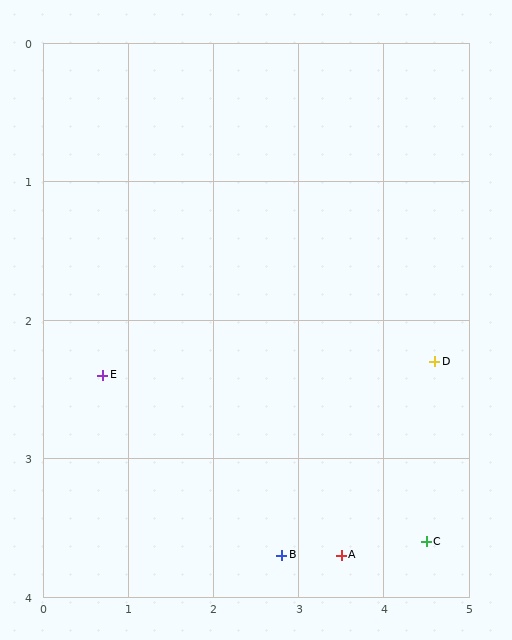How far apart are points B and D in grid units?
Points B and D are about 2.3 grid units apart.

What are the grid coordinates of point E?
Point E is at approximately (0.7, 2.4).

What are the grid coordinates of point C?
Point C is at approximately (4.5, 3.6).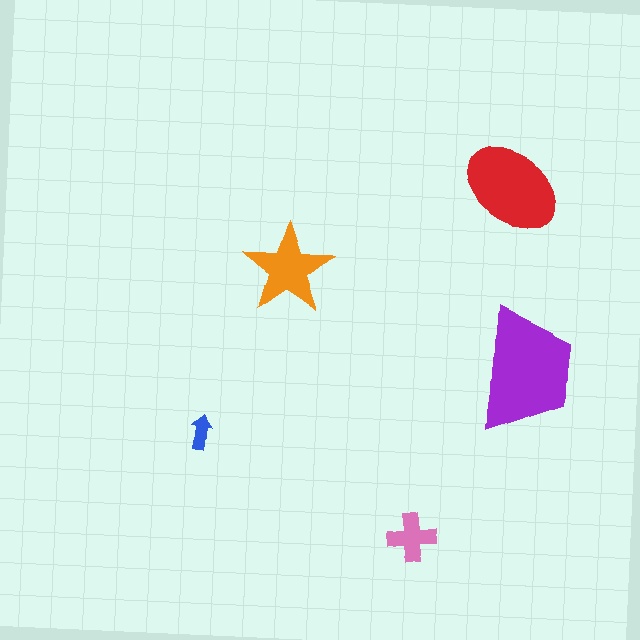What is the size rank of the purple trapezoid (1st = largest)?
1st.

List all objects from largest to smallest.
The purple trapezoid, the red ellipse, the orange star, the pink cross, the blue arrow.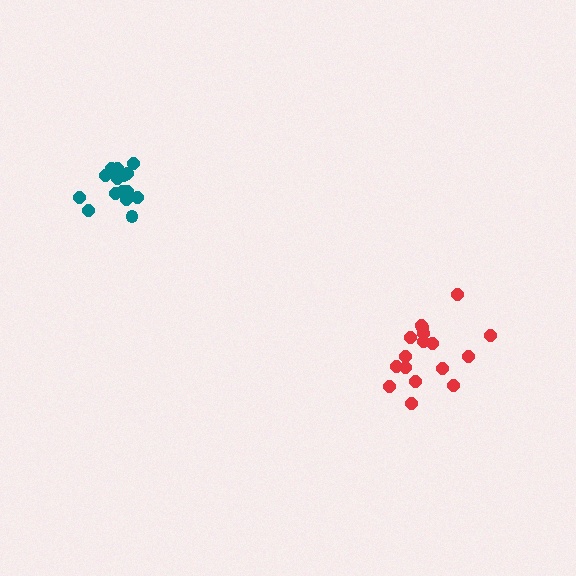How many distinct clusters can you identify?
There are 2 distinct clusters.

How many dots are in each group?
Group 1: 17 dots, Group 2: 16 dots (33 total).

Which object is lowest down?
The red cluster is bottommost.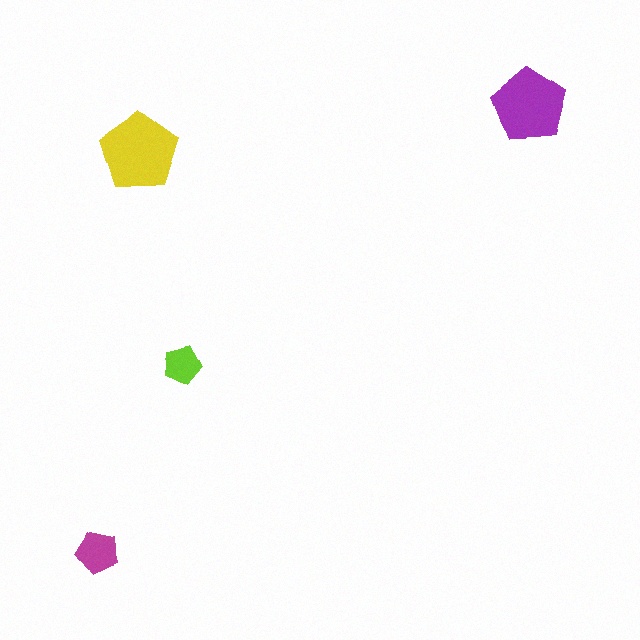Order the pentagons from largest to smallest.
the yellow one, the purple one, the magenta one, the lime one.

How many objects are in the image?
There are 4 objects in the image.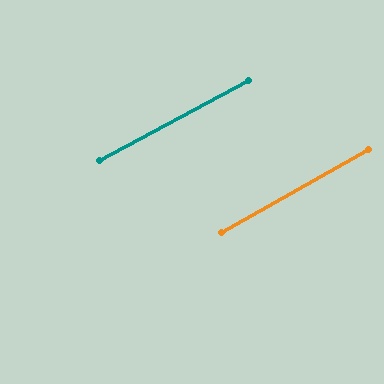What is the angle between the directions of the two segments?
Approximately 1 degree.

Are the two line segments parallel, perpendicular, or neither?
Parallel — their directions differ by only 1.3°.